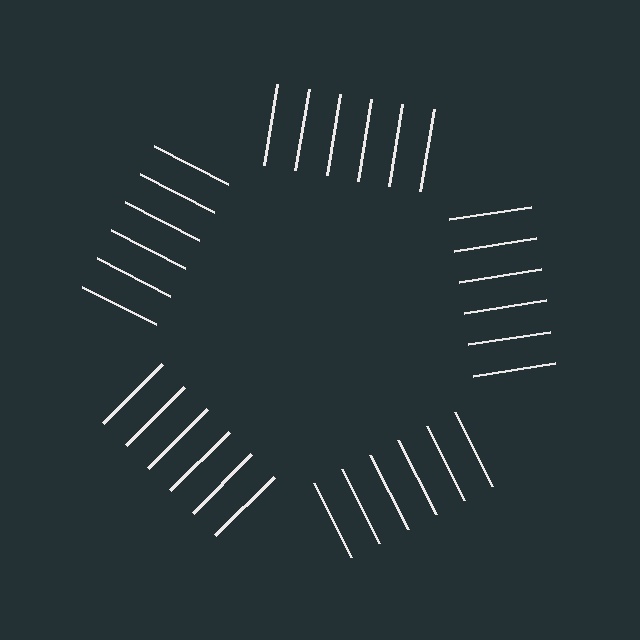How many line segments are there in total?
30 — 6 along each of the 5 edges.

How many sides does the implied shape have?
5 sides — the line-ends trace a pentagon.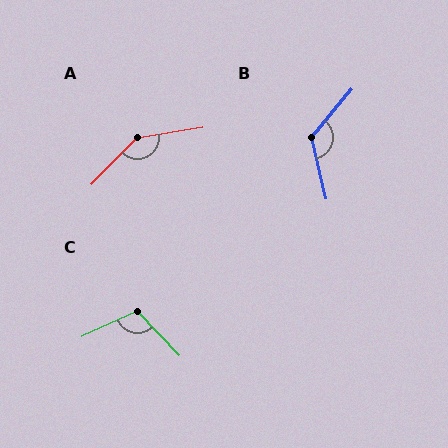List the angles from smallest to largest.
C (109°), B (126°), A (144°).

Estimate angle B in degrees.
Approximately 126 degrees.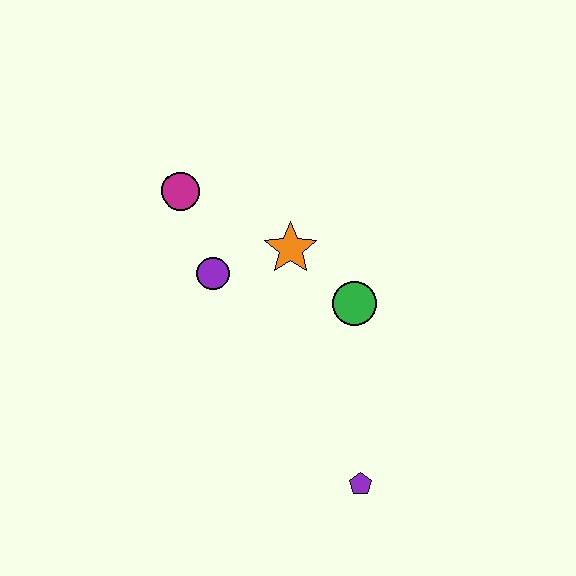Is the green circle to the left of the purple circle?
No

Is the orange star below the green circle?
No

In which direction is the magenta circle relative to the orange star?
The magenta circle is to the left of the orange star.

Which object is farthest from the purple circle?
The purple pentagon is farthest from the purple circle.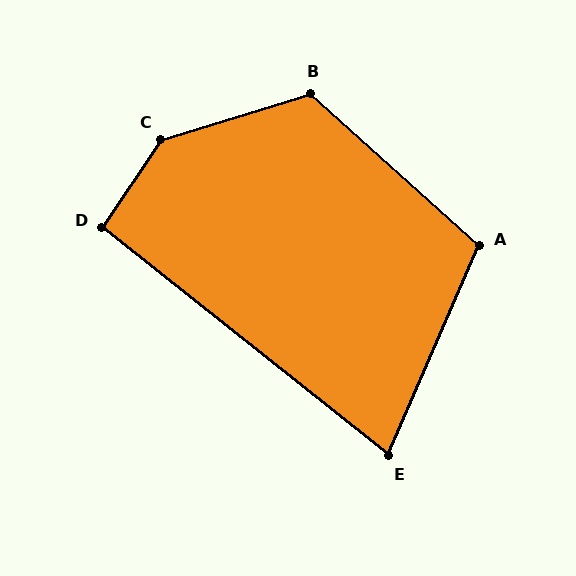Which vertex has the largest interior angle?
C, at approximately 141 degrees.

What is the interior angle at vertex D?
Approximately 95 degrees (approximately right).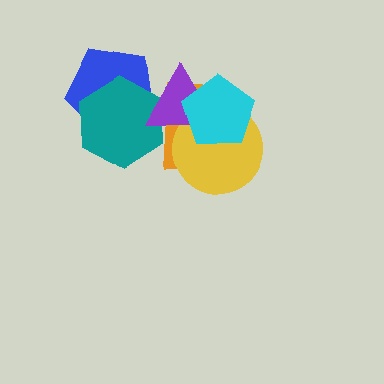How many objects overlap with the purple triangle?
5 objects overlap with the purple triangle.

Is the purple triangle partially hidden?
Yes, it is partially covered by another shape.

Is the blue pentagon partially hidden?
Yes, it is partially covered by another shape.